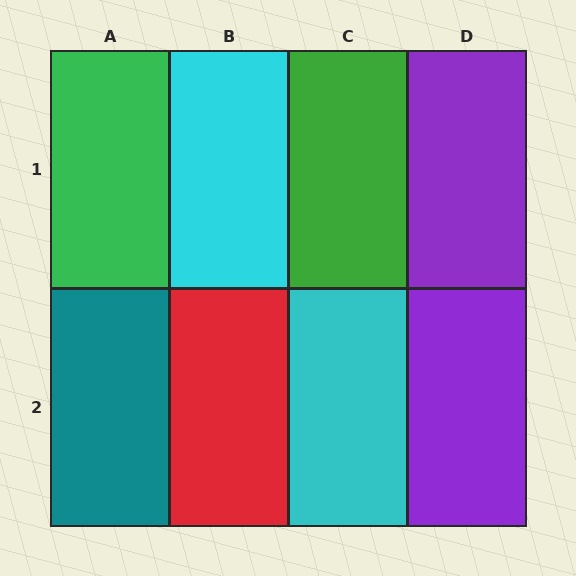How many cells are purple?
2 cells are purple.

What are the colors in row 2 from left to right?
Teal, red, cyan, purple.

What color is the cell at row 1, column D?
Purple.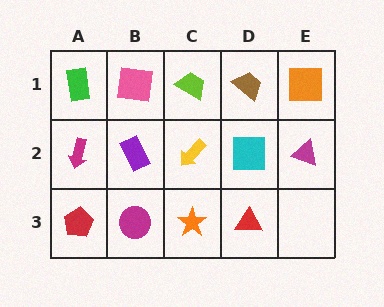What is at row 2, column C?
A yellow arrow.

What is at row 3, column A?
A red pentagon.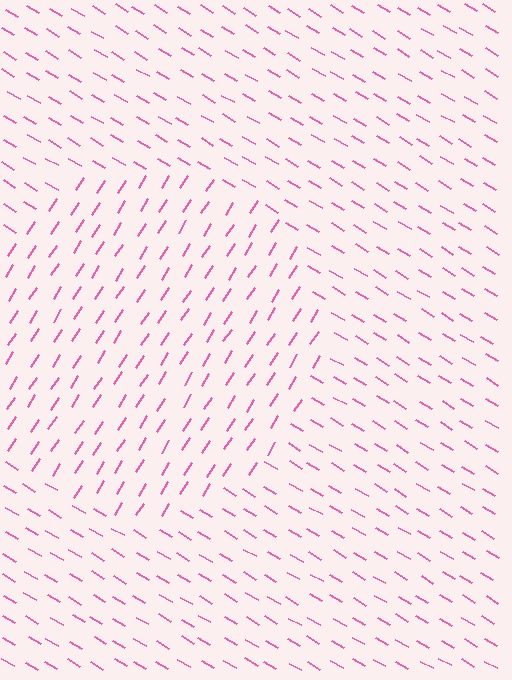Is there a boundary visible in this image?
Yes, there is a texture boundary formed by a change in line orientation.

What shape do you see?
I see a circle.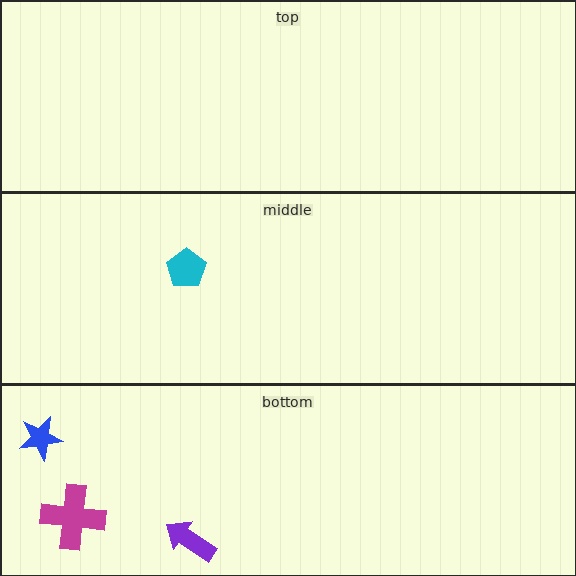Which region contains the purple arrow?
The bottom region.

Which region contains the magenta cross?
The bottom region.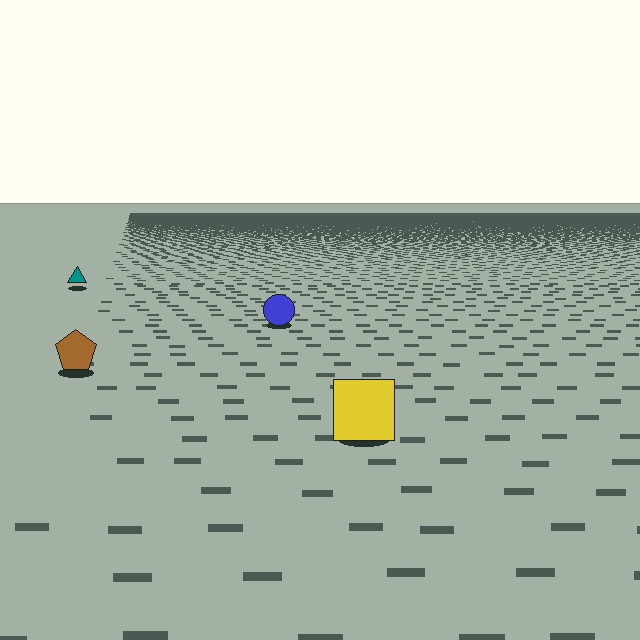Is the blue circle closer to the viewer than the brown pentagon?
No. The brown pentagon is closer — you can tell from the texture gradient: the ground texture is coarser near it.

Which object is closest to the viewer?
The yellow square is closest. The texture marks near it are larger and more spread out.